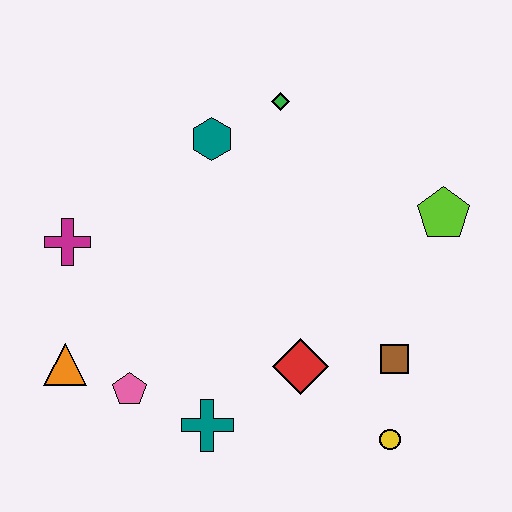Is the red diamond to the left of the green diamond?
No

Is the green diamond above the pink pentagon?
Yes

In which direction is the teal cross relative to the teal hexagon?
The teal cross is below the teal hexagon.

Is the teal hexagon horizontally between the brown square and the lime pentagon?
No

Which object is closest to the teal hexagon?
The green diamond is closest to the teal hexagon.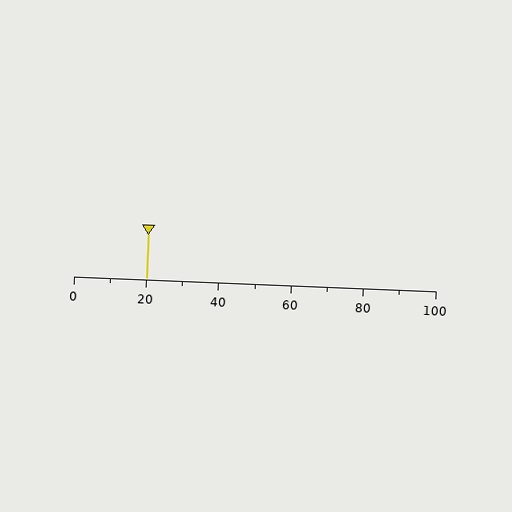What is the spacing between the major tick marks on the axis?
The major ticks are spaced 20 apart.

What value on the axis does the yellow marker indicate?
The marker indicates approximately 20.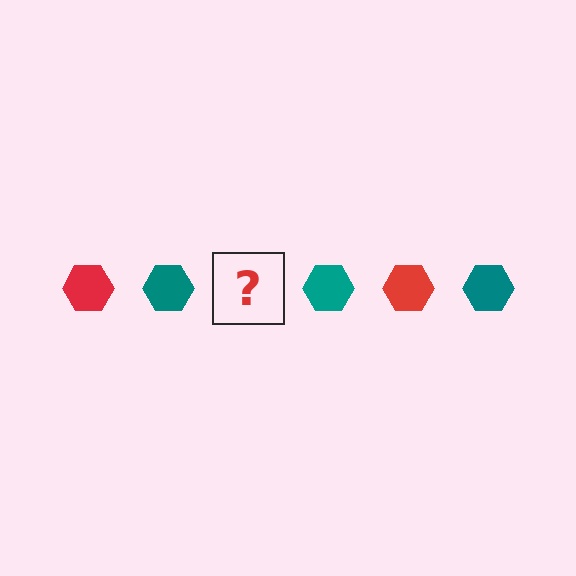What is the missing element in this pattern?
The missing element is a red hexagon.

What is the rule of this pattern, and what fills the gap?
The rule is that the pattern cycles through red, teal hexagons. The gap should be filled with a red hexagon.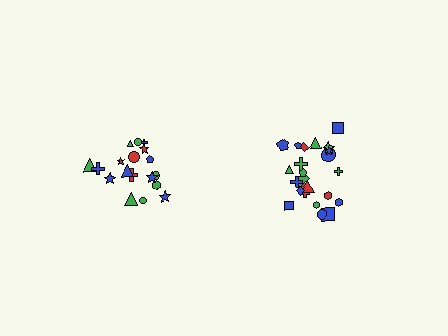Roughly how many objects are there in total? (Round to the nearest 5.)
Roughly 45 objects in total.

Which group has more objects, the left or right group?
The right group.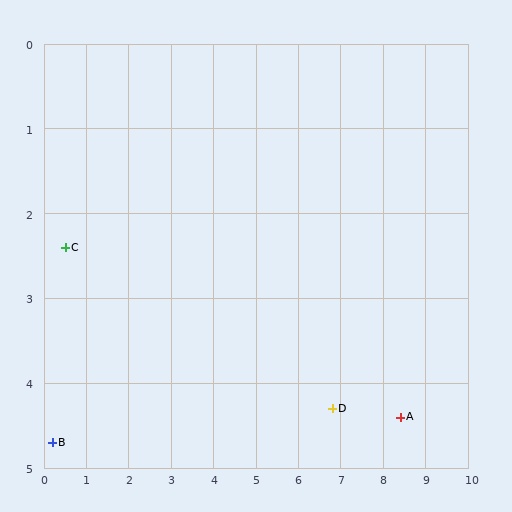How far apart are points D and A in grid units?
Points D and A are about 1.6 grid units apart.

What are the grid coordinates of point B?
Point B is at approximately (0.2, 4.7).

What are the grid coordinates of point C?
Point C is at approximately (0.5, 2.4).